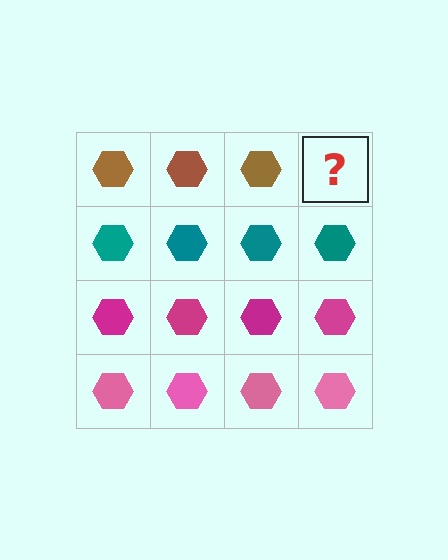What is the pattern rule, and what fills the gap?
The rule is that each row has a consistent color. The gap should be filled with a brown hexagon.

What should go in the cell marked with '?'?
The missing cell should contain a brown hexagon.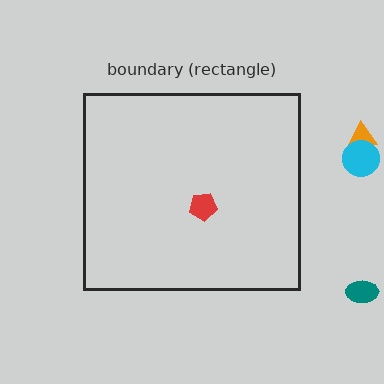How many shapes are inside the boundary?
1 inside, 3 outside.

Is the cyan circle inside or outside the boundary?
Outside.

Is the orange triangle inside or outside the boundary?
Outside.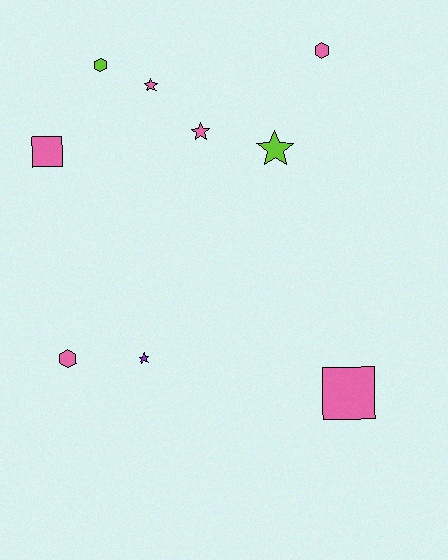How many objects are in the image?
There are 9 objects.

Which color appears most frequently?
Pink, with 6 objects.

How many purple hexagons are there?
There are no purple hexagons.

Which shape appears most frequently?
Star, with 4 objects.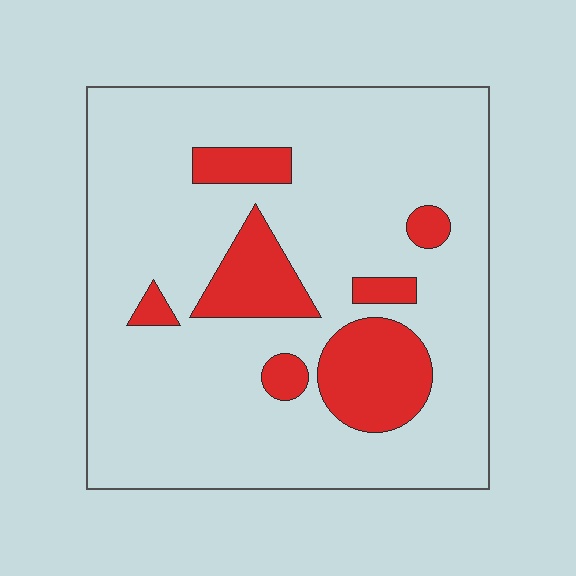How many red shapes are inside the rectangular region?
7.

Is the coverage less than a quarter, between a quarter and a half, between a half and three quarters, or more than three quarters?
Less than a quarter.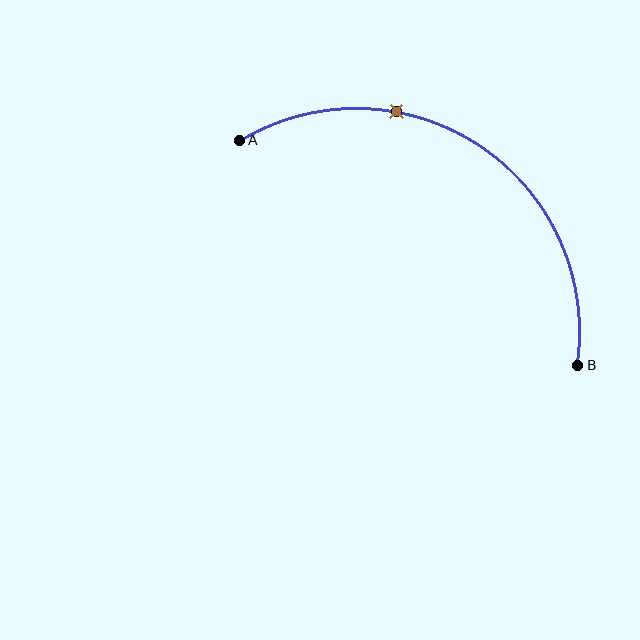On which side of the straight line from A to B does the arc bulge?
The arc bulges above the straight line connecting A and B.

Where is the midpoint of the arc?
The arc midpoint is the point on the curve farthest from the straight line joining A and B. It sits above that line.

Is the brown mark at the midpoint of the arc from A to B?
No. The brown mark lies on the arc but is closer to endpoint A. The arc midpoint would be at the point on the curve equidistant along the arc from both A and B.